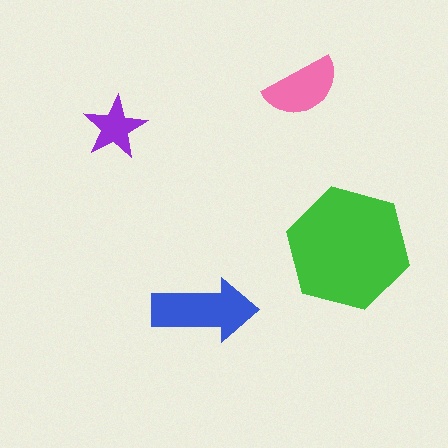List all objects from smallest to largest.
The purple star, the pink semicircle, the blue arrow, the green hexagon.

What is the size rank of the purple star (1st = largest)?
4th.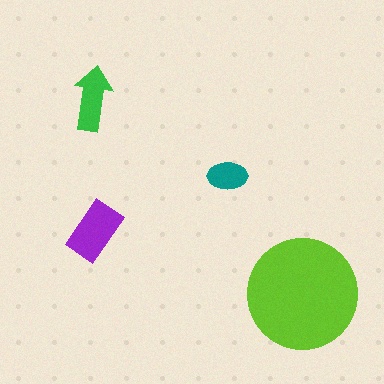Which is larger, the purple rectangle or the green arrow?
The purple rectangle.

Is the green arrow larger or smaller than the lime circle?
Smaller.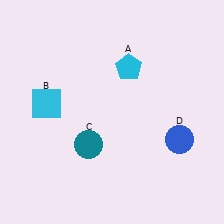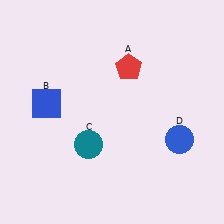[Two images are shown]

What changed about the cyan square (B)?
In Image 1, B is cyan. In Image 2, it changed to blue.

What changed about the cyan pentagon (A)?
In Image 1, A is cyan. In Image 2, it changed to red.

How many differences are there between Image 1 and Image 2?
There are 2 differences between the two images.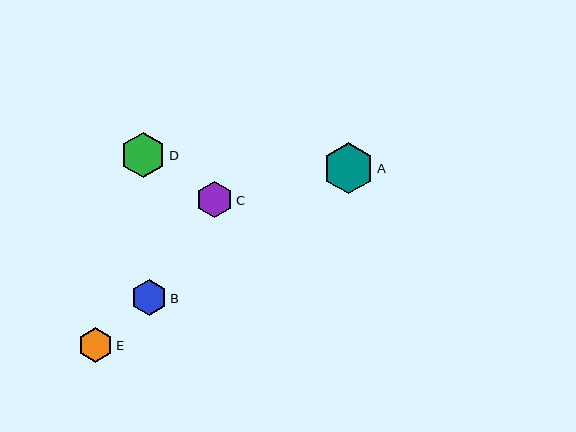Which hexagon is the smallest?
Hexagon B is the smallest with a size of approximately 35 pixels.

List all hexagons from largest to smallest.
From largest to smallest: A, D, C, E, B.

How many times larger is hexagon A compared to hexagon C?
Hexagon A is approximately 1.4 times the size of hexagon C.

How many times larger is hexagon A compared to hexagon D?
Hexagon A is approximately 1.1 times the size of hexagon D.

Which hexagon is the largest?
Hexagon A is the largest with a size of approximately 51 pixels.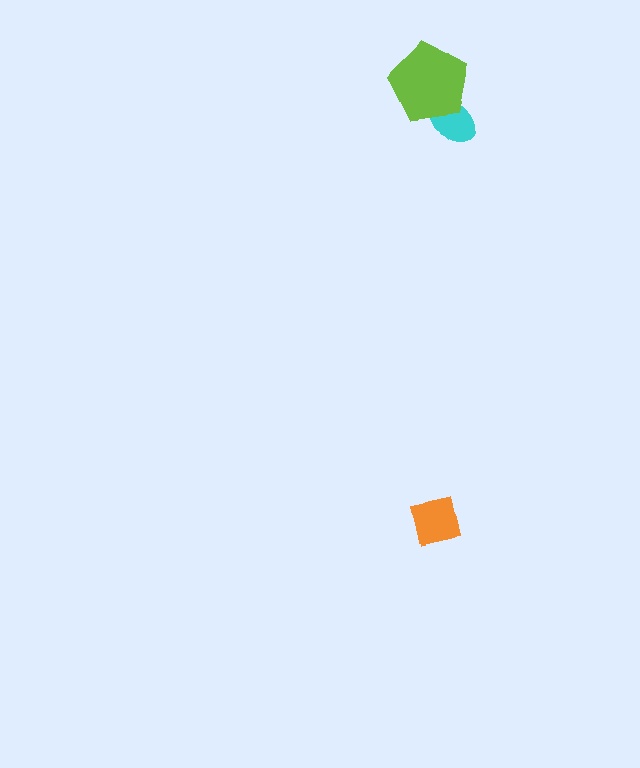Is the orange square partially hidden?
No, no other shape covers it.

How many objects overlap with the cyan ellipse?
1 object overlaps with the cyan ellipse.